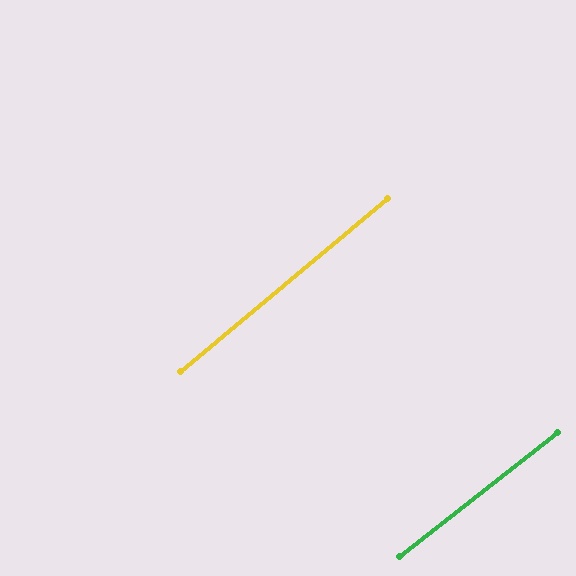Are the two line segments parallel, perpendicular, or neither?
Parallel — their directions differ by only 2.0°.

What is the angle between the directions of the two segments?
Approximately 2 degrees.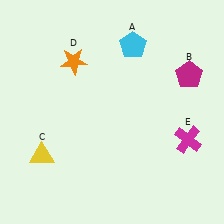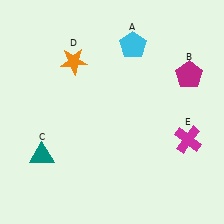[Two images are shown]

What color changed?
The triangle (C) changed from yellow in Image 1 to teal in Image 2.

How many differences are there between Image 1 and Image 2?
There is 1 difference between the two images.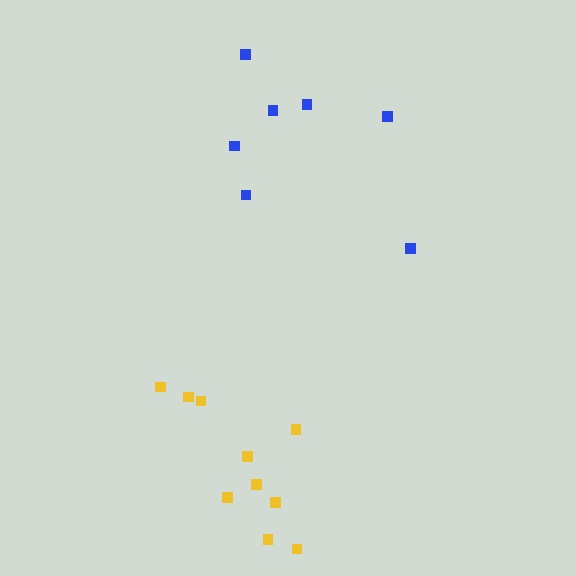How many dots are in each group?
Group 1: 10 dots, Group 2: 7 dots (17 total).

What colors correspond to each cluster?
The clusters are colored: yellow, blue.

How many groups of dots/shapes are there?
There are 2 groups.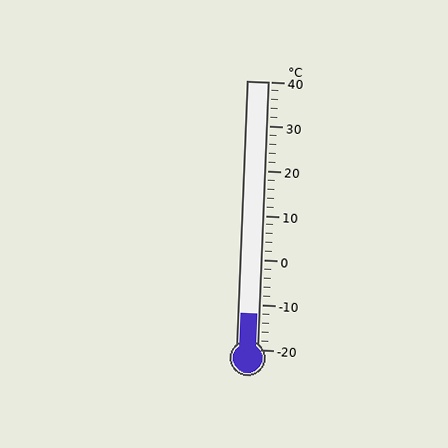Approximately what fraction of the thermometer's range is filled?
The thermometer is filled to approximately 15% of its range.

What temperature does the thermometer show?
The thermometer shows approximately -12°C.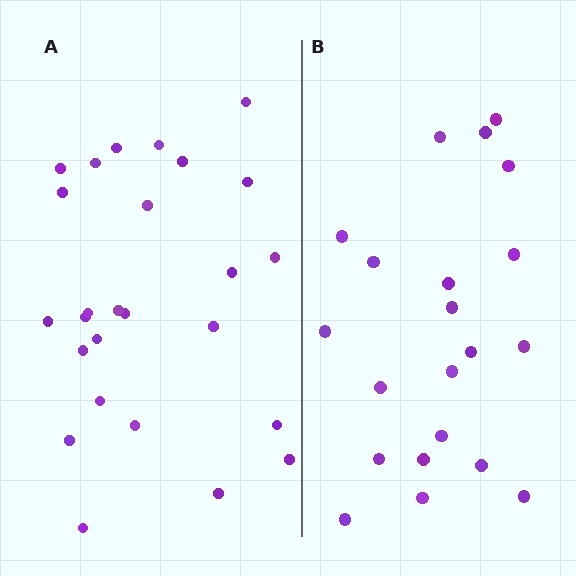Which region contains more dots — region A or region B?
Region A (the left region) has more dots.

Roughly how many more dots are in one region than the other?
Region A has about 5 more dots than region B.